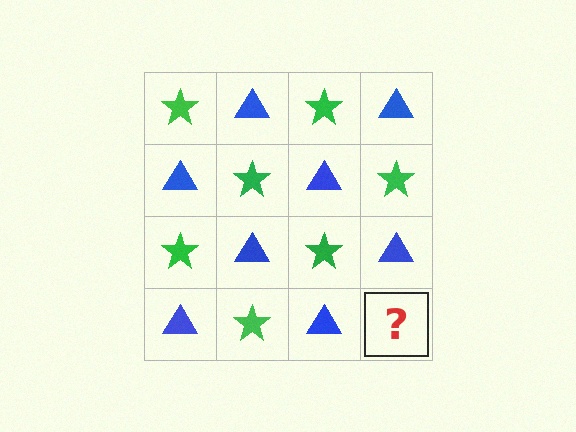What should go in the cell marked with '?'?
The missing cell should contain a green star.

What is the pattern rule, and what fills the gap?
The rule is that it alternates green star and blue triangle in a checkerboard pattern. The gap should be filled with a green star.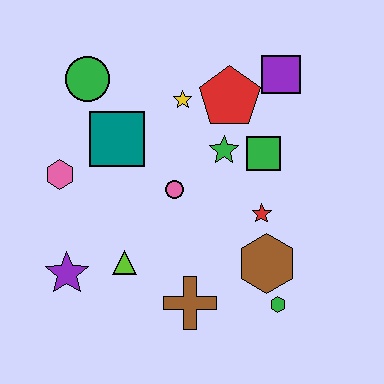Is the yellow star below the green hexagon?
No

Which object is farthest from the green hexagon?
The green circle is farthest from the green hexagon.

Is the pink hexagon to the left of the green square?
Yes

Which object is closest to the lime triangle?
The purple star is closest to the lime triangle.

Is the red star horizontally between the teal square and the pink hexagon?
No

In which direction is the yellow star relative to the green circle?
The yellow star is to the right of the green circle.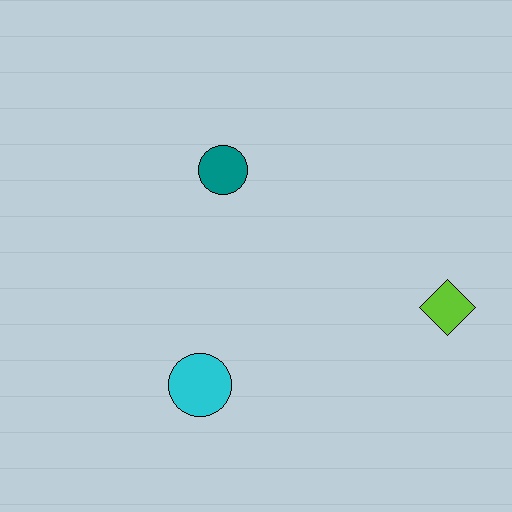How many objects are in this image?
There are 3 objects.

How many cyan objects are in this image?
There is 1 cyan object.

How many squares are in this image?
There are no squares.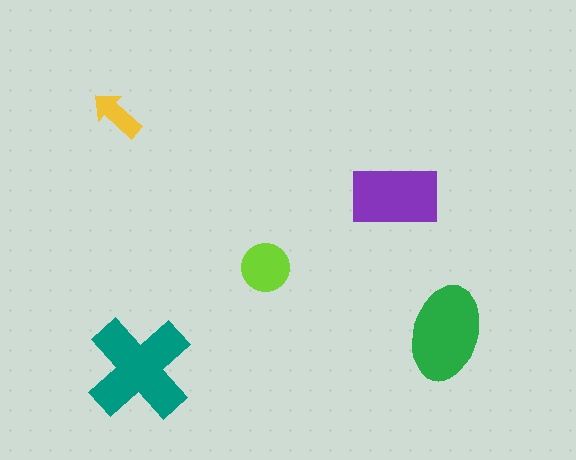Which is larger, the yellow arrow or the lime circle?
The lime circle.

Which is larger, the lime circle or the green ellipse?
The green ellipse.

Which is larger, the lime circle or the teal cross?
The teal cross.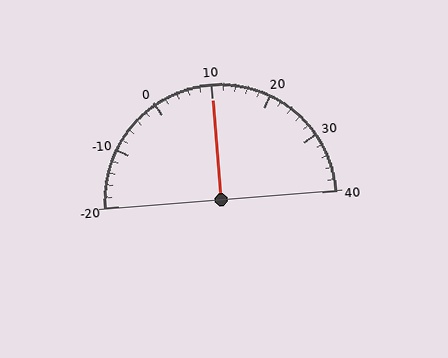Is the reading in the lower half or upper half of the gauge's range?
The reading is in the upper half of the range (-20 to 40).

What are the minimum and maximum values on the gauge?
The gauge ranges from -20 to 40.